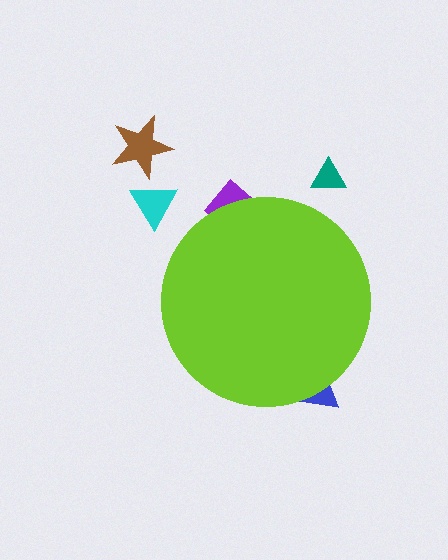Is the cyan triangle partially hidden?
No, the cyan triangle is fully visible.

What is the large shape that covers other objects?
A lime circle.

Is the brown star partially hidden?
No, the brown star is fully visible.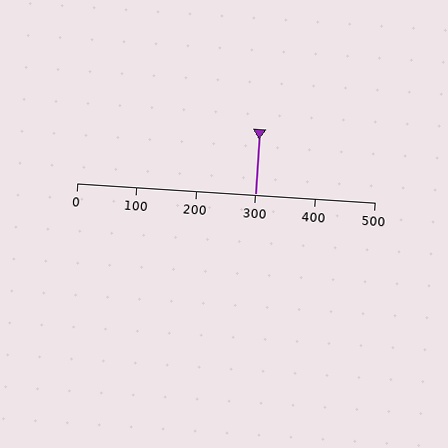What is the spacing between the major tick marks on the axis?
The major ticks are spaced 100 apart.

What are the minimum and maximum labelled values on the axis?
The axis runs from 0 to 500.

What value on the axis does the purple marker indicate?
The marker indicates approximately 300.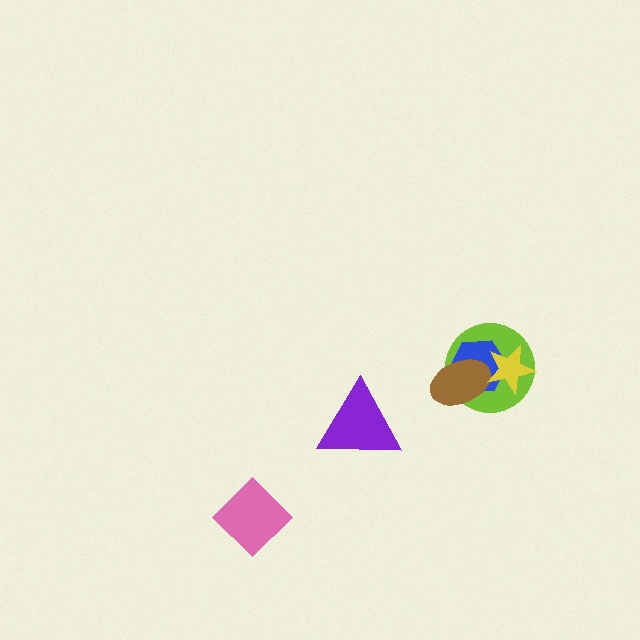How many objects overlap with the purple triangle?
0 objects overlap with the purple triangle.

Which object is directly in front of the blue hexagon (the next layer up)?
The brown ellipse is directly in front of the blue hexagon.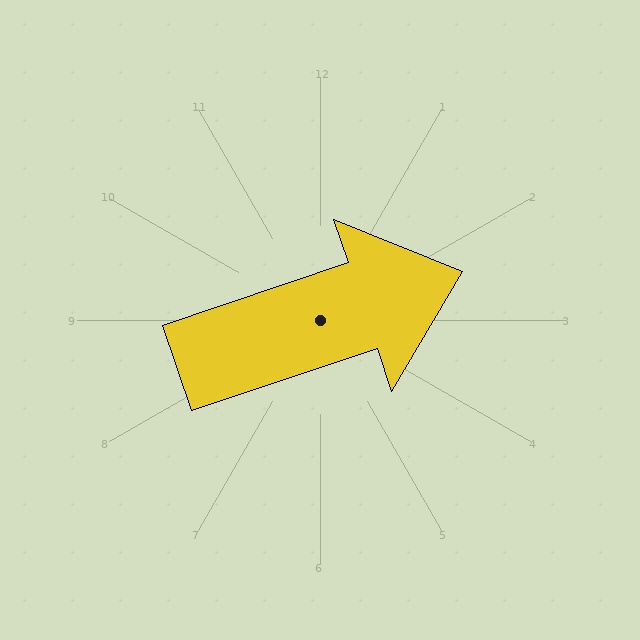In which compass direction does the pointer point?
East.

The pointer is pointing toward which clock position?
Roughly 2 o'clock.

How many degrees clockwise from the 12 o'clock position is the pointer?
Approximately 71 degrees.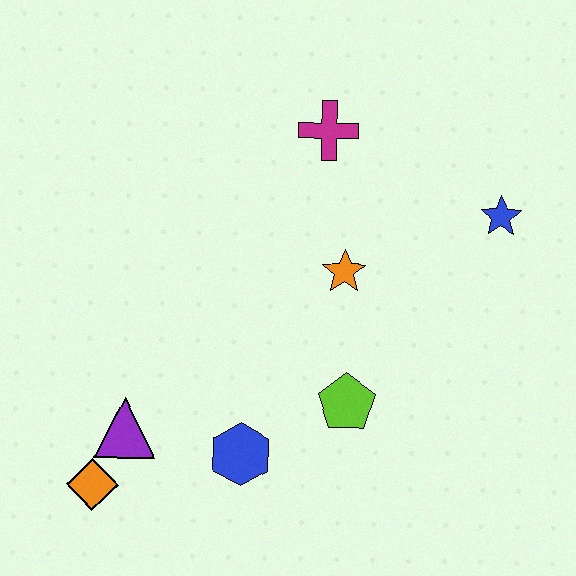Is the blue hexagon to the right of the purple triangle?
Yes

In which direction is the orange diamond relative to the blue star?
The orange diamond is to the left of the blue star.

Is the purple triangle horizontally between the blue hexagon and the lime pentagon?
No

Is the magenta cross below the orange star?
No